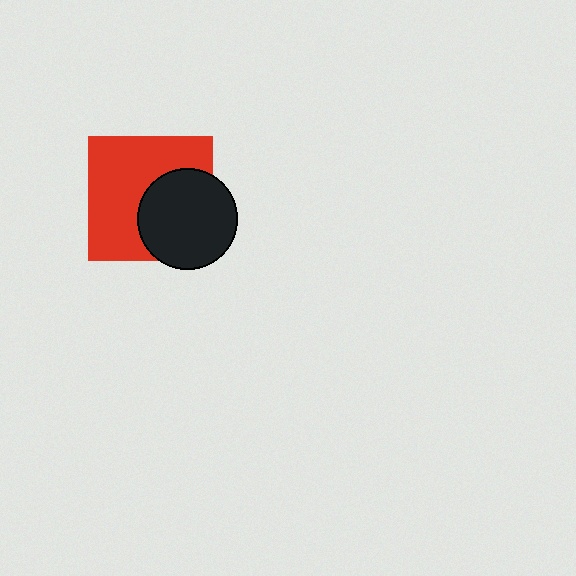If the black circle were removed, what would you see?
You would see the complete red square.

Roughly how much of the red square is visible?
About half of it is visible (roughly 61%).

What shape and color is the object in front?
The object in front is a black circle.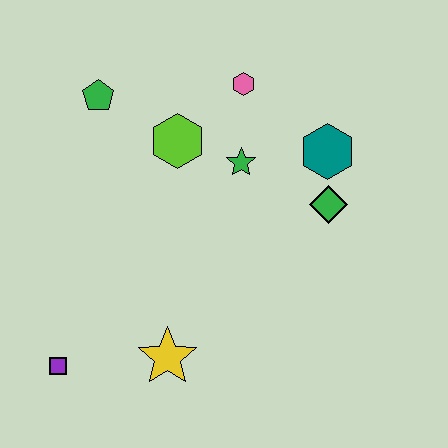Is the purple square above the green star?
No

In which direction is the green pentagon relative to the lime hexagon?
The green pentagon is to the left of the lime hexagon.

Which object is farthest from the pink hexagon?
The purple square is farthest from the pink hexagon.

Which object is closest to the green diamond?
The teal hexagon is closest to the green diamond.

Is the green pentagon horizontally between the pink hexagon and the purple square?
Yes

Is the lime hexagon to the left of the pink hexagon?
Yes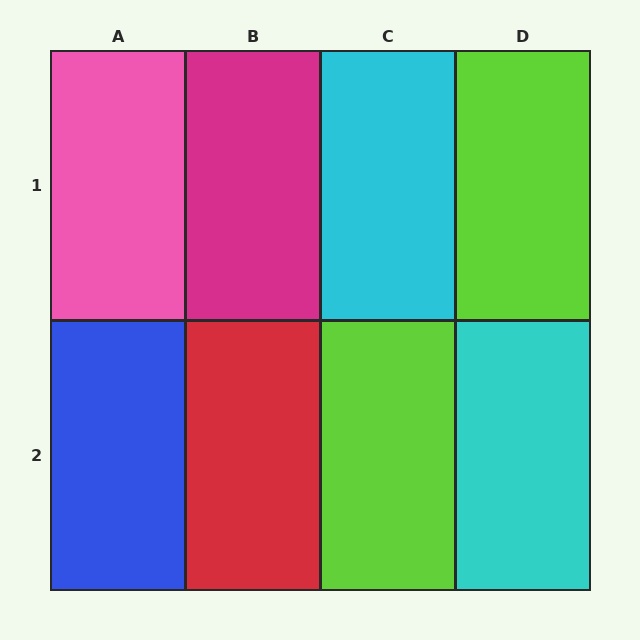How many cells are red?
1 cell is red.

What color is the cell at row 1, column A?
Pink.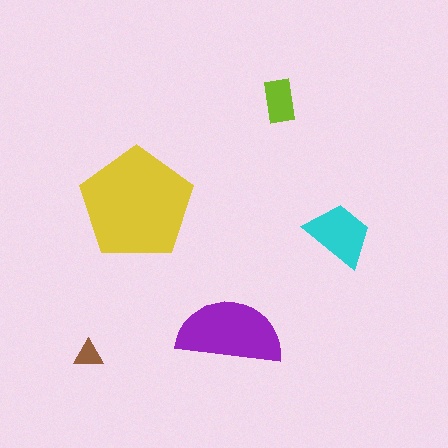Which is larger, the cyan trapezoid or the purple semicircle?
The purple semicircle.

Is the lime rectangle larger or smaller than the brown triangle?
Larger.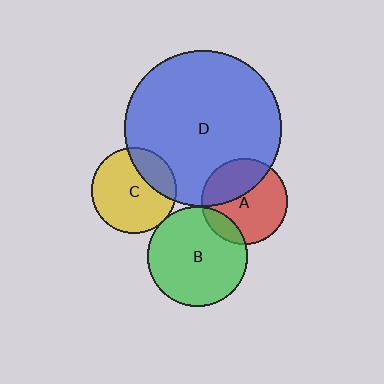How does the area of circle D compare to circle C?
Approximately 3.4 times.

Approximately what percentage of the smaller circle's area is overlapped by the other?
Approximately 5%.